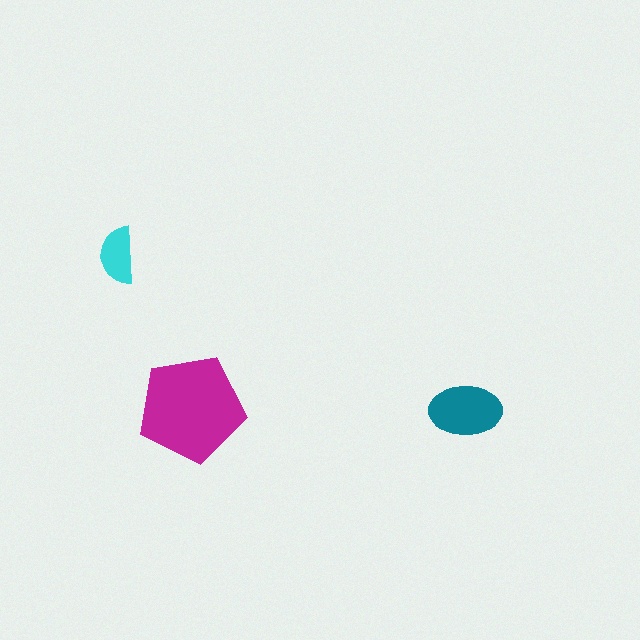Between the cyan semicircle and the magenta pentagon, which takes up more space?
The magenta pentagon.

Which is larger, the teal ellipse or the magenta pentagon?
The magenta pentagon.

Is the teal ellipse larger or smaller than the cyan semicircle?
Larger.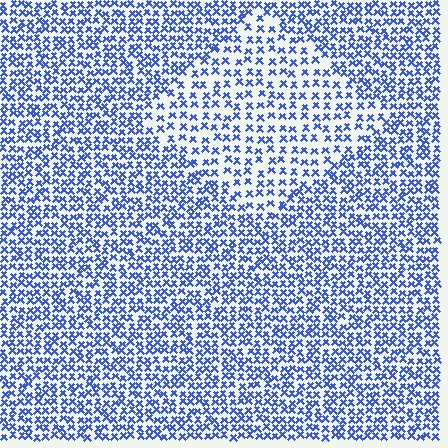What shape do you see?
I see a diamond.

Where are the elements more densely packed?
The elements are more densely packed outside the diamond boundary.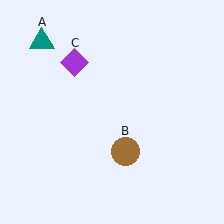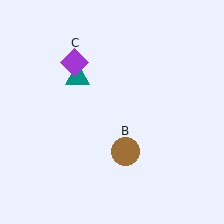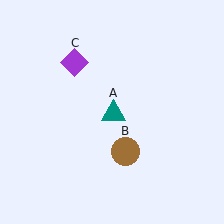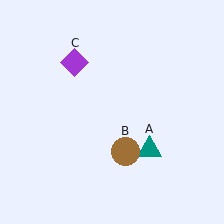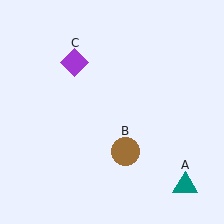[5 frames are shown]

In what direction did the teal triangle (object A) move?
The teal triangle (object A) moved down and to the right.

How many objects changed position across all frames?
1 object changed position: teal triangle (object A).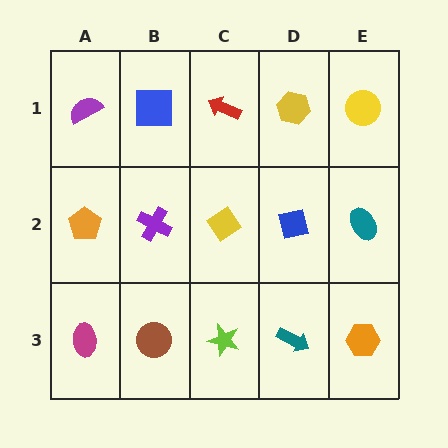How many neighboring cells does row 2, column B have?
4.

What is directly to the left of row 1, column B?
A purple semicircle.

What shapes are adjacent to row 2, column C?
A red arrow (row 1, column C), a lime star (row 3, column C), a purple cross (row 2, column B), a blue square (row 2, column D).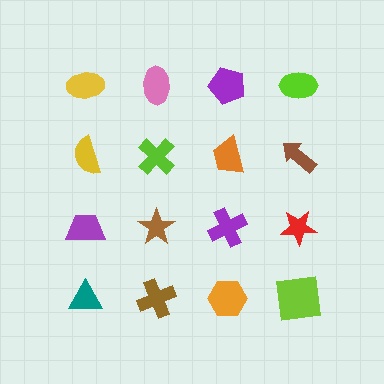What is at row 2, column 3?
An orange trapezoid.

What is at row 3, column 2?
A brown star.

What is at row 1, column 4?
A lime ellipse.